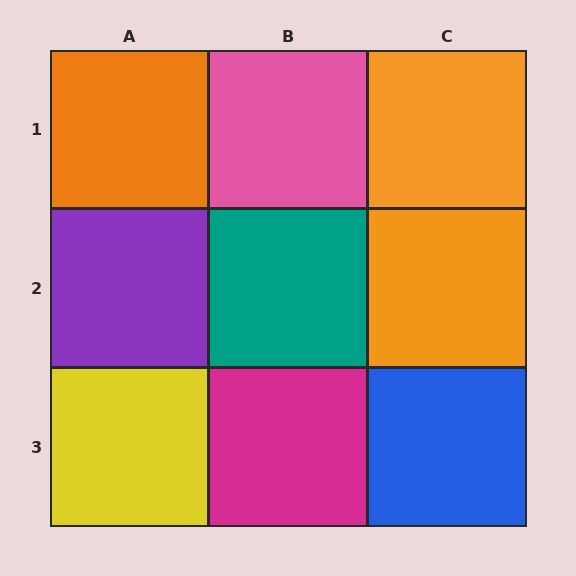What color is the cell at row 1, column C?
Orange.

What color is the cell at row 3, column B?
Magenta.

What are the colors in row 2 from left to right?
Purple, teal, orange.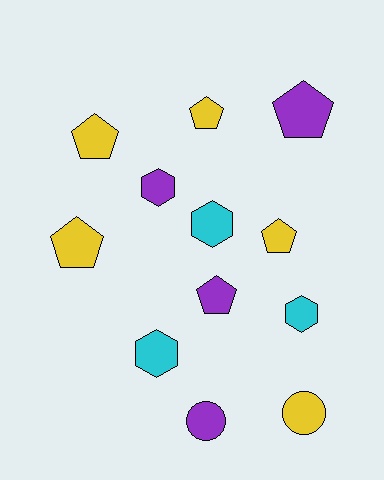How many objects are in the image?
There are 12 objects.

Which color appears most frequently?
Yellow, with 5 objects.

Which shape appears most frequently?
Pentagon, with 6 objects.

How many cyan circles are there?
There are no cyan circles.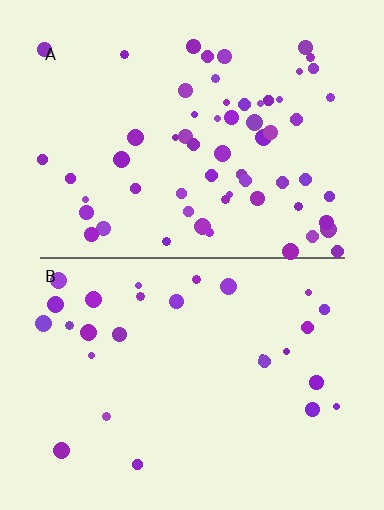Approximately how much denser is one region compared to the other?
Approximately 2.2× — region A over region B.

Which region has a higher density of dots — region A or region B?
A (the top).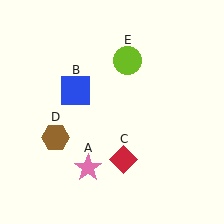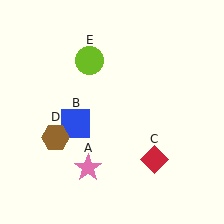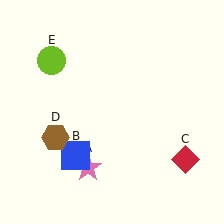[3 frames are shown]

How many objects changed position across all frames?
3 objects changed position: blue square (object B), red diamond (object C), lime circle (object E).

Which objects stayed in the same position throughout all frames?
Pink star (object A) and brown hexagon (object D) remained stationary.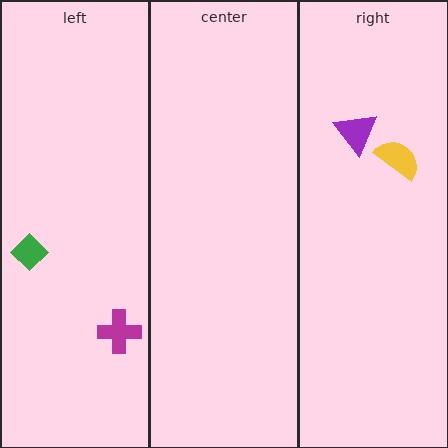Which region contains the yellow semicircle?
The right region.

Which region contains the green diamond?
The left region.